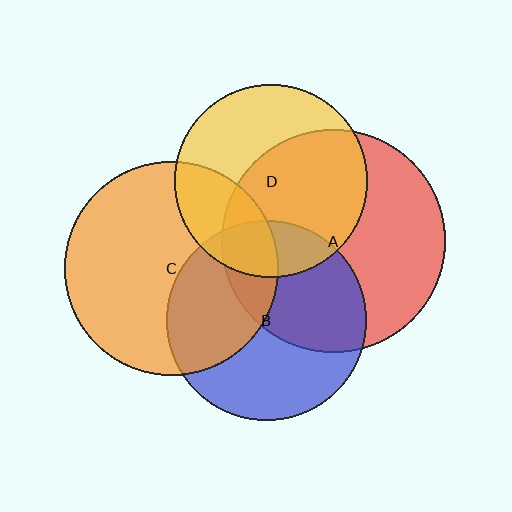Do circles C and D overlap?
Yes.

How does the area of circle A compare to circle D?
Approximately 1.3 times.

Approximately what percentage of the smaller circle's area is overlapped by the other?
Approximately 25%.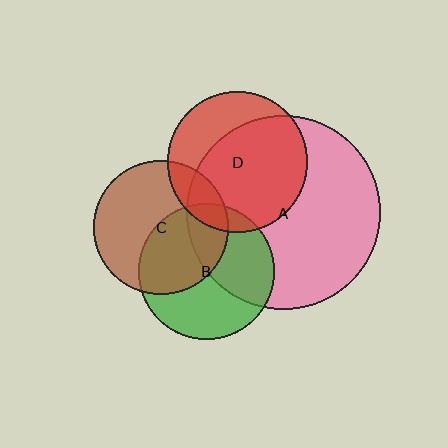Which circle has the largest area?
Circle A (pink).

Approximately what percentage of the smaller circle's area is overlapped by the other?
Approximately 45%.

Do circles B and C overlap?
Yes.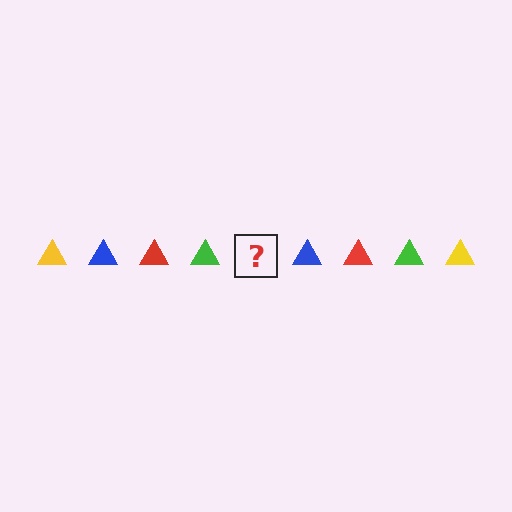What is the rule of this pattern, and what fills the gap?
The rule is that the pattern cycles through yellow, blue, red, green triangles. The gap should be filled with a yellow triangle.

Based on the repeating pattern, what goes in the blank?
The blank should be a yellow triangle.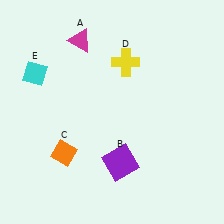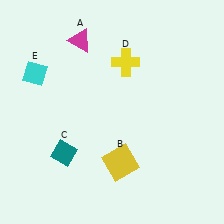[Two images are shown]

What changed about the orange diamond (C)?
In Image 1, C is orange. In Image 2, it changed to teal.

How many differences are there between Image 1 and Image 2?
There are 2 differences between the two images.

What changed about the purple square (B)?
In Image 1, B is purple. In Image 2, it changed to yellow.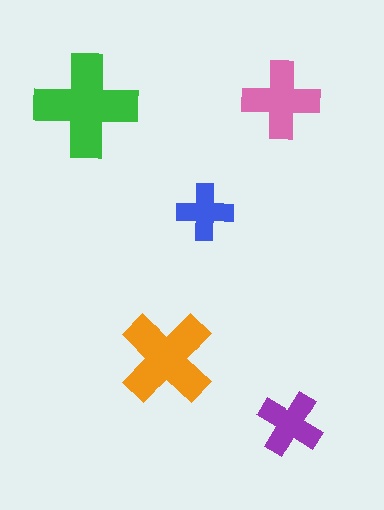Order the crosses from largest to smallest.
the green one, the orange one, the pink one, the purple one, the blue one.